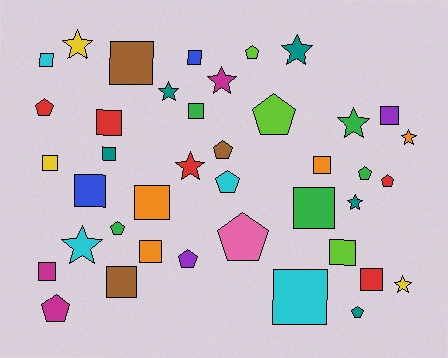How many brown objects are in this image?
There are 3 brown objects.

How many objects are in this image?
There are 40 objects.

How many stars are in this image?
There are 10 stars.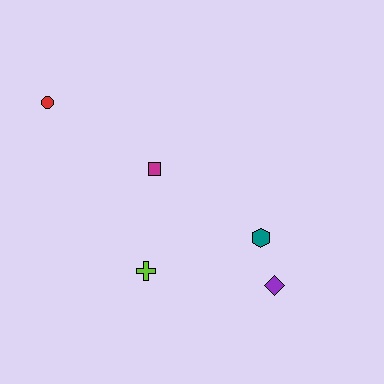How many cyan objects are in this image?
There are no cyan objects.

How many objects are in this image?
There are 5 objects.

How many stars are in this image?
There are no stars.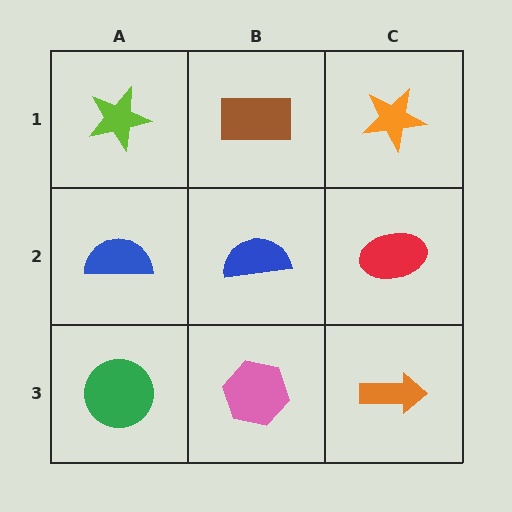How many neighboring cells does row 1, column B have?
3.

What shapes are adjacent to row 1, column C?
A red ellipse (row 2, column C), a brown rectangle (row 1, column B).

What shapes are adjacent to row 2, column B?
A brown rectangle (row 1, column B), a pink hexagon (row 3, column B), a blue semicircle (row 2, column A), a red ellipse (row 2, column C).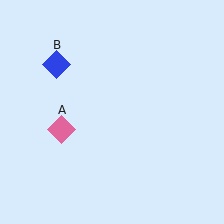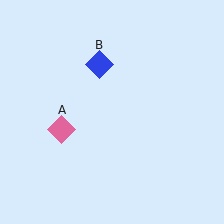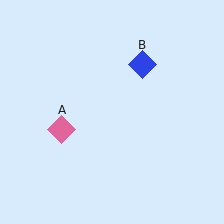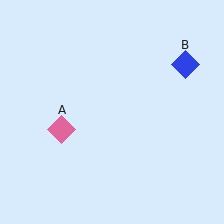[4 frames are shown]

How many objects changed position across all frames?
1 object changed position: blue diamond (object B).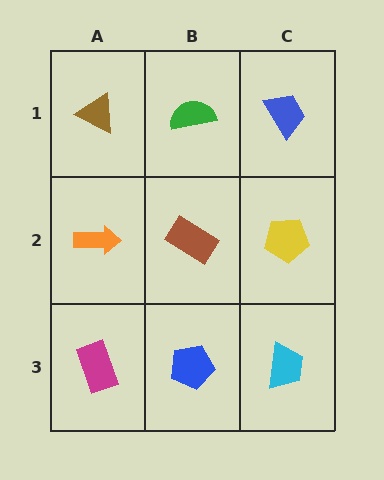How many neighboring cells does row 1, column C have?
2.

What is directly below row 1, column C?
A yellow pentagon.